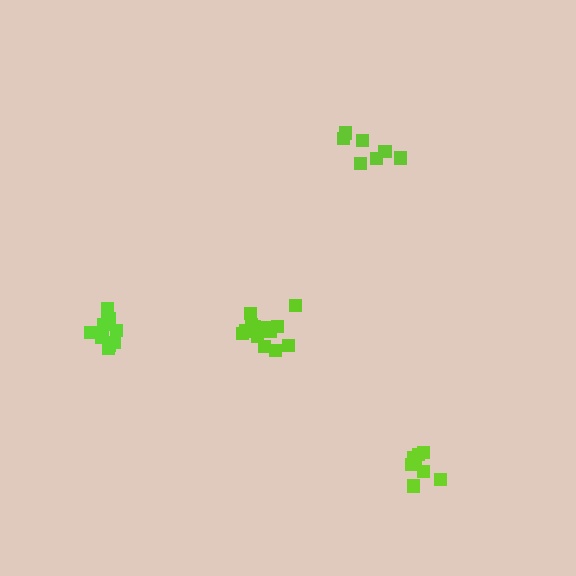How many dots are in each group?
Group 1: 13 dots, Group 2: 8 dots, Group 3: 10 dots, Group 4: 7 dots (38 total).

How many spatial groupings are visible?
There are 4 spatial groupings.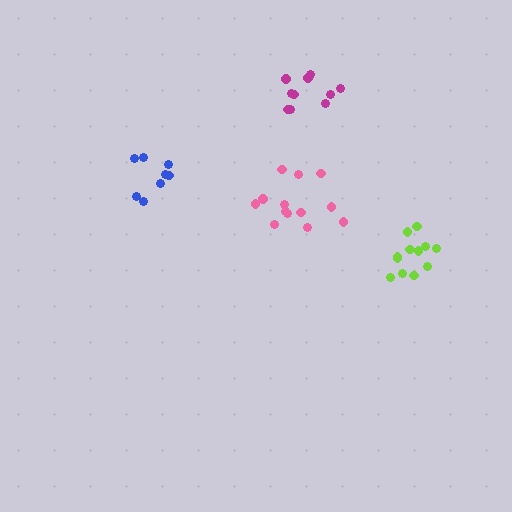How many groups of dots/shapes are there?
There are 4 groups.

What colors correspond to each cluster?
The clusters are colored: lime, blue, pink, magenta.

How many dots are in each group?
Group 1: 12 dots, Group 2: 8 dots, Group 3: 13 dots, Group 4: 10 dots (43 total).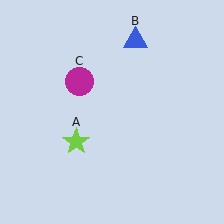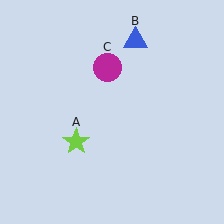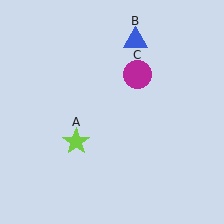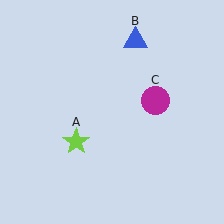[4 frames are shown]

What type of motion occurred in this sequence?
The magenta circle (object C) rotated clockwise around the center of the scene.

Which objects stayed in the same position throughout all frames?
Lime star (object A) and blue triangle (object B) remained stationary.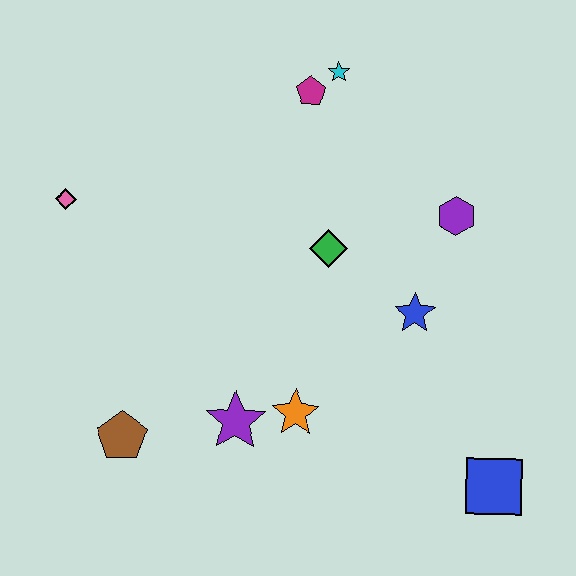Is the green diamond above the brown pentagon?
Yes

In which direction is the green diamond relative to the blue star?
The green diamond is to the left of the blue star.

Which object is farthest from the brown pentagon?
The cyan star is farthest from the brown pentagon.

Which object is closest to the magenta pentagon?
The cyan star is closest to the magenta pentagon.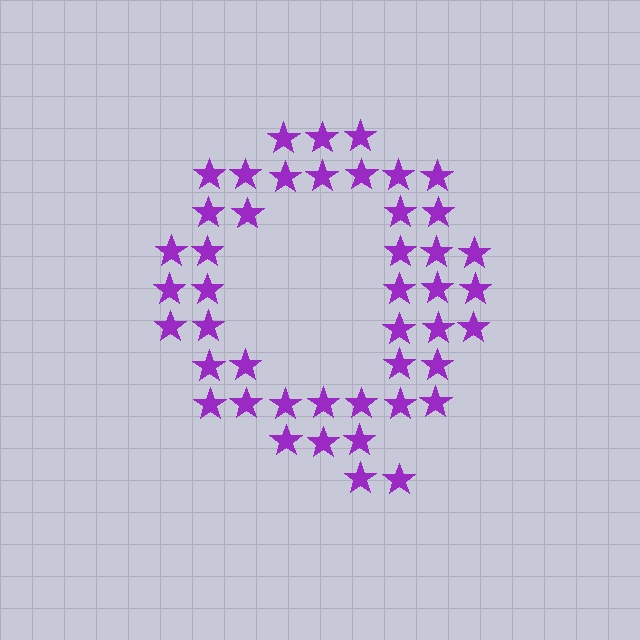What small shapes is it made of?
It is made of small stars.